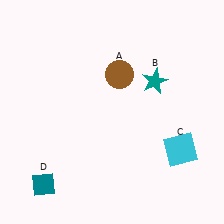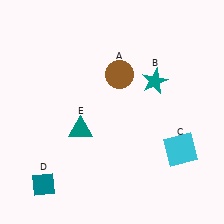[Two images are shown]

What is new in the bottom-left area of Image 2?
A teal triangle (E) was added in the bottom-left area of Image 2.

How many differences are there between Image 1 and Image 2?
There is 1 difference between the two images.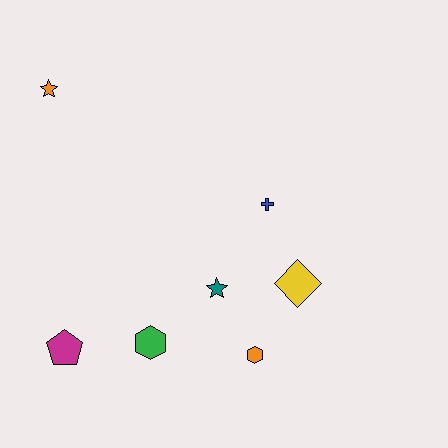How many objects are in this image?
There are 7 objects.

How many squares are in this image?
There are no squares.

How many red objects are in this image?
There are no red objects.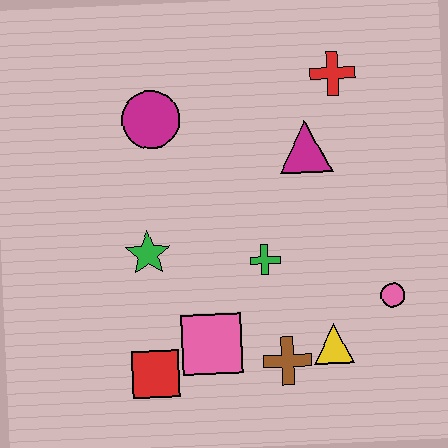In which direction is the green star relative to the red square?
The green star is above the red square.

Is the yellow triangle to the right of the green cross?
Yes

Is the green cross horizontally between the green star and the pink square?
No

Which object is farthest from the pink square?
The red cross is farthest from the pink square.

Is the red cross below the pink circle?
No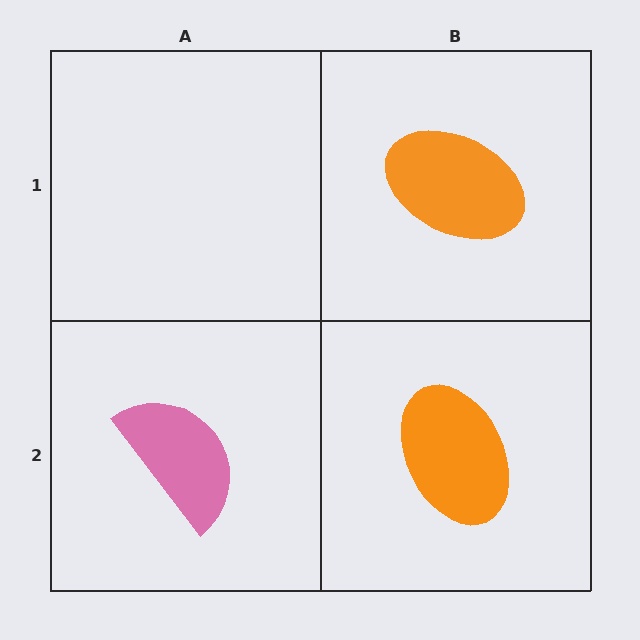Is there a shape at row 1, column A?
No, that cell is empty.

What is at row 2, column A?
A pink semicircle.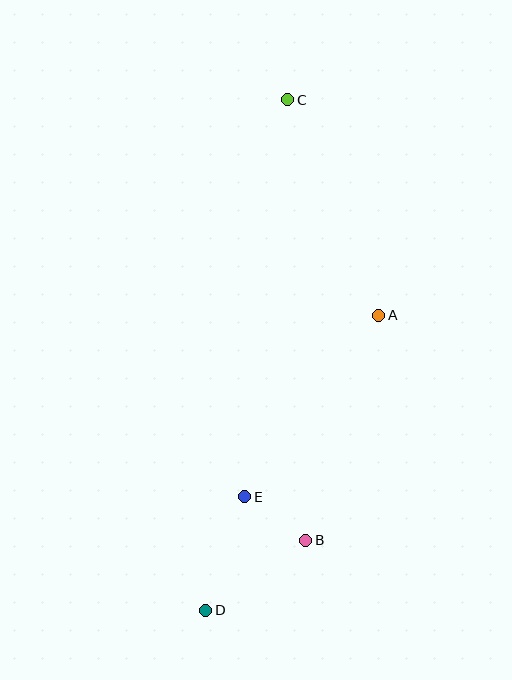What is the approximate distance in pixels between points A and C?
The distance between A and C is approximately 234 pixels.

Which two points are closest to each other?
Points B and E are closest to each other.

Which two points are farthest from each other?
Points C and D are farthest from each other.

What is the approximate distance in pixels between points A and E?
The distance between A and E is approximately 225 pixels.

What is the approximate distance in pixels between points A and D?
The distance between A and D is approximately 342 pixels.